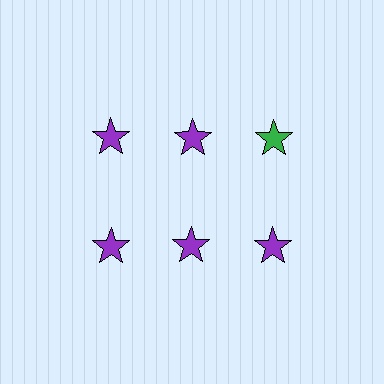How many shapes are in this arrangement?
There are 6 shapes arranged in a grid pattern.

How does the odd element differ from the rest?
It has a different color: green instead of purple.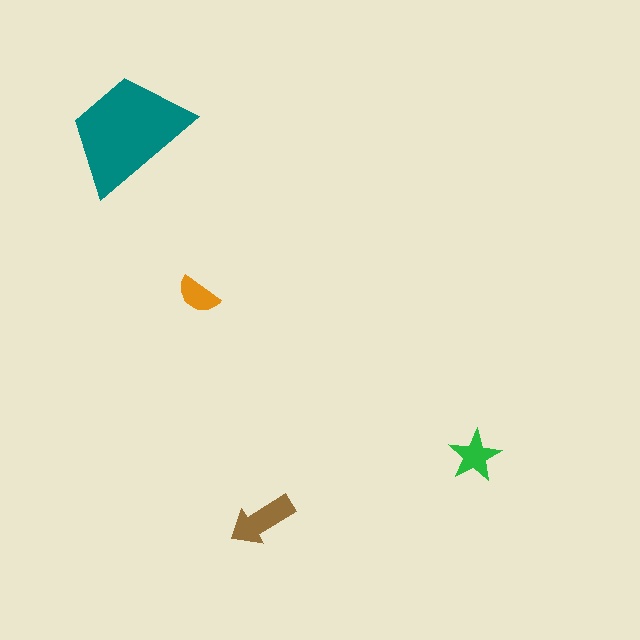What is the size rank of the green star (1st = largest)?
3rd.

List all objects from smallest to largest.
The orange semicircle, the green star, the brown arrow, the teal trapezoid.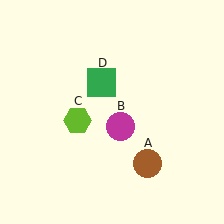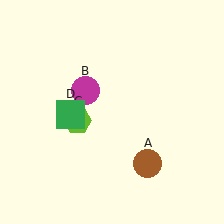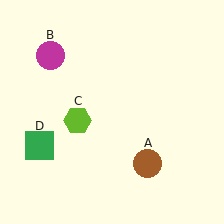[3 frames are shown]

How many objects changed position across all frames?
2 objects changed position: magenta circle (object B), green square (object D).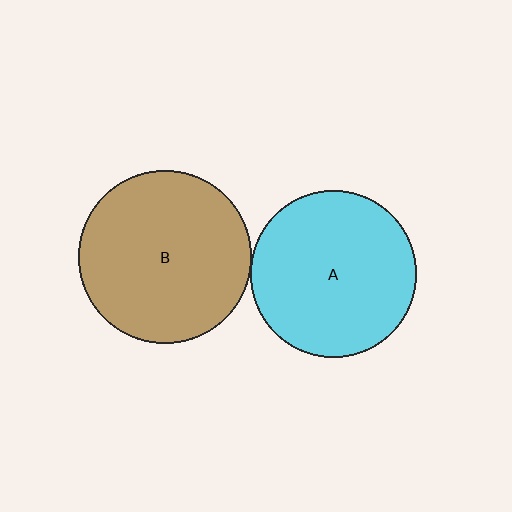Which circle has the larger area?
Circle B (brown).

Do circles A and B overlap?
Yes.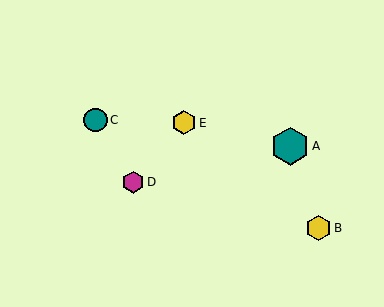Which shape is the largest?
The teal hexagon (labeled A) is the largest.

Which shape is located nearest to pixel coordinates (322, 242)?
The yellow hexagon (labeled B) at (318, 228) is nearest to that location.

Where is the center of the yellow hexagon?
The center of the yellow hexagon is at (318, 228).